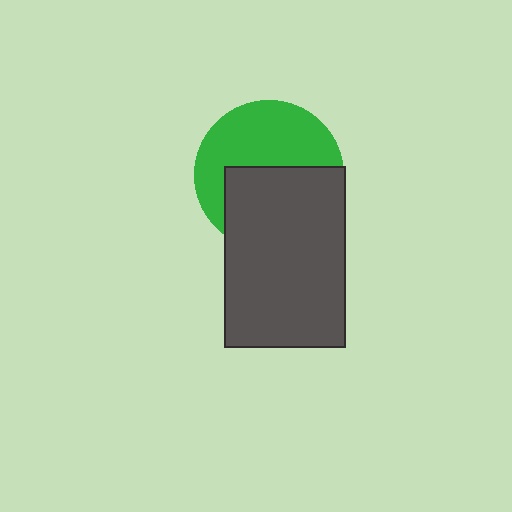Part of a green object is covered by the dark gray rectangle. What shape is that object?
It is a circle.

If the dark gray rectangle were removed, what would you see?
You would see the complete green circle.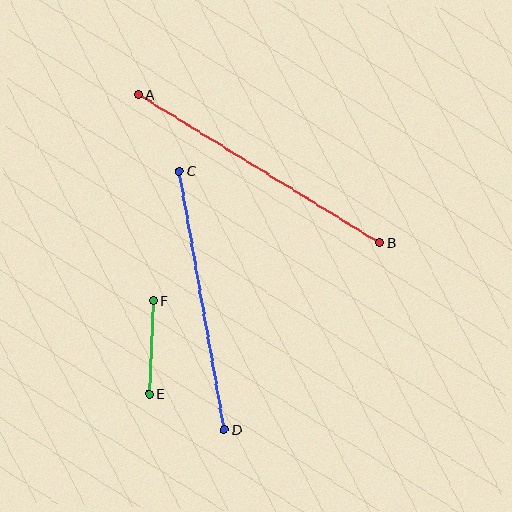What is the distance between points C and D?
The distance is approximately 262 pixels.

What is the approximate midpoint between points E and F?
The midpoint is at approximately (151, 347) pixels.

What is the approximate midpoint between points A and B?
The midpoint is at approximately (259, 169) pixels.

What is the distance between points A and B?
The distance is approximately 283 pixels.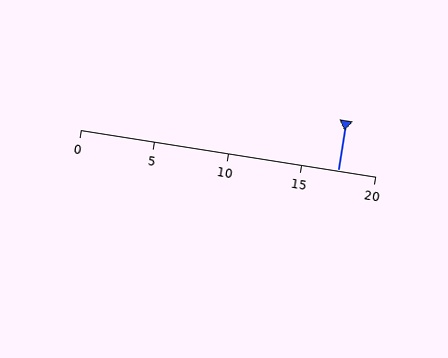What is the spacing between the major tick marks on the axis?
The major ticks are spaced 5 apart.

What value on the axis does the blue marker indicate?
The marker indicates approximately 17.5.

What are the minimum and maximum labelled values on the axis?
The axis runs from 0 to 20.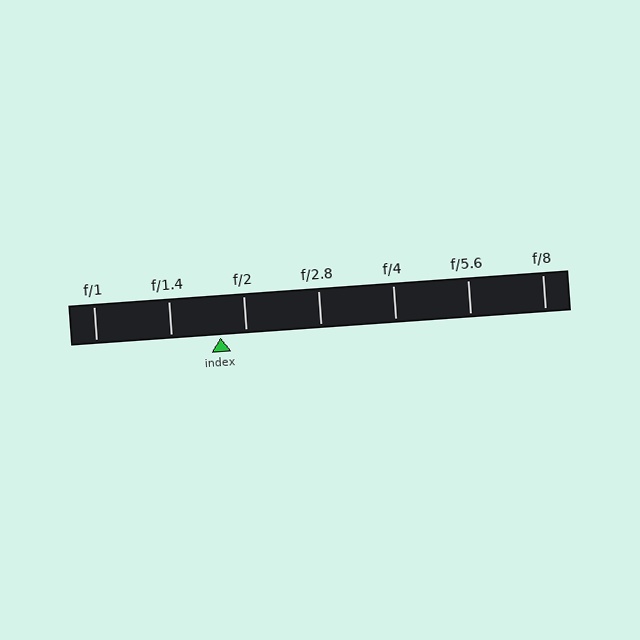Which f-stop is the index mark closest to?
The index mark is closest to f/2.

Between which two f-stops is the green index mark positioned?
The index mark is between f/1.4 and f/2.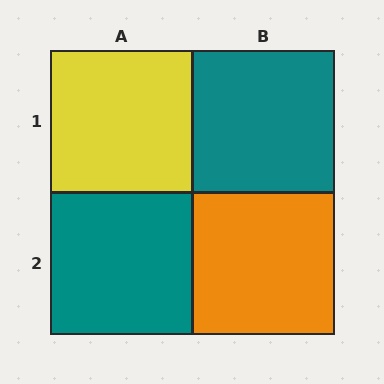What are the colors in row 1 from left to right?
Yellow, teal.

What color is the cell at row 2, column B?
Orange.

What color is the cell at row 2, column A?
Teal.